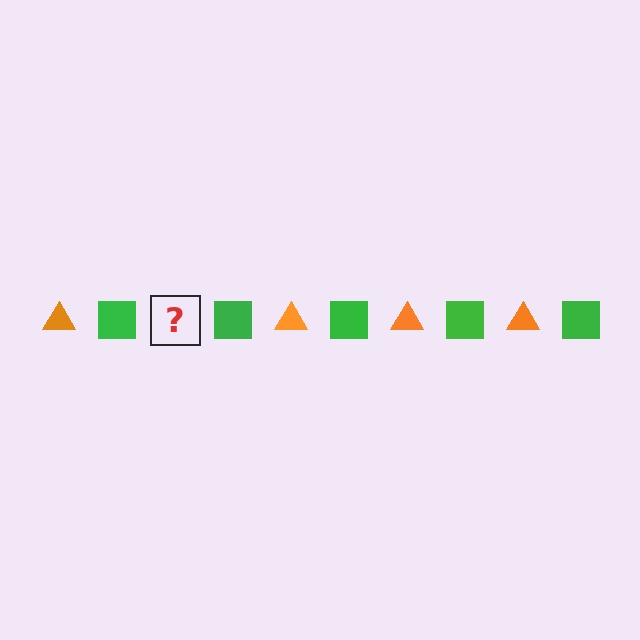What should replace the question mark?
The question mark should be replaced with an orange triangle.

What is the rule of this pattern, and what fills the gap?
The rule is that the pattern alternates between orange triangle and green square. The gap should be filled with an orange triangle.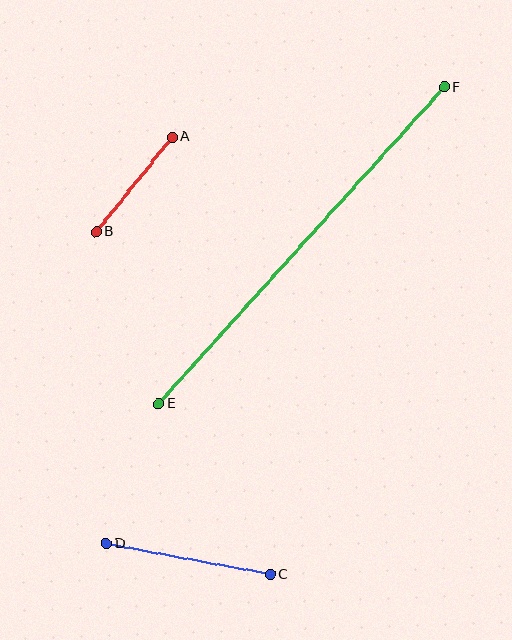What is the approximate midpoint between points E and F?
The midpoint is at approximately (301, 246) pixels.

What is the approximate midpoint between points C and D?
The midpoint is at approximately (188, 559) pixels.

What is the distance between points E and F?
The distance is approximately 426 pixels.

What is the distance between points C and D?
The distance is approximately 167 pixels.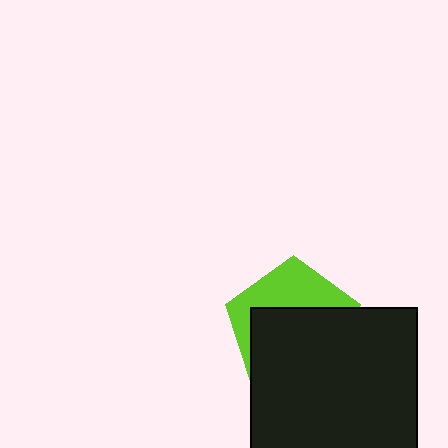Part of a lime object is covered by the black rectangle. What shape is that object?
It is a pentagon.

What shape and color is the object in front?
The object in front is a black rectangle.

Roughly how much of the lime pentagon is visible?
A small part of it is visible (roughly 38%).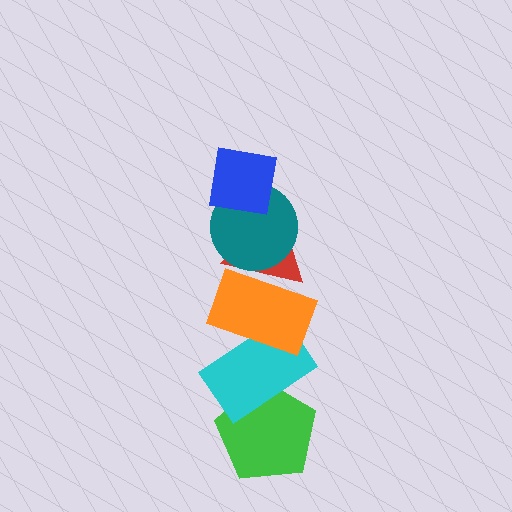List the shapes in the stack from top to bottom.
From top to bottom: the blue square, the teal circle, the red triangle, the orange rectangle, the cyan rectangle, the green pentagon.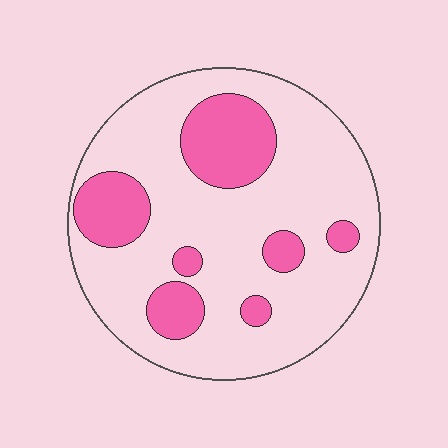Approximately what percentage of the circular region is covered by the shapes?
Approximately 25%.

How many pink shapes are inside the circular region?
7.